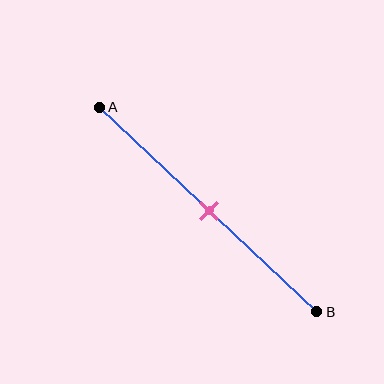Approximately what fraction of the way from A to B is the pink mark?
The pink mark is approximately 50% of the way from A to B.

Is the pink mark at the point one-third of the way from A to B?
No, the mark is at about 50% from A, not at the 33% one-third point.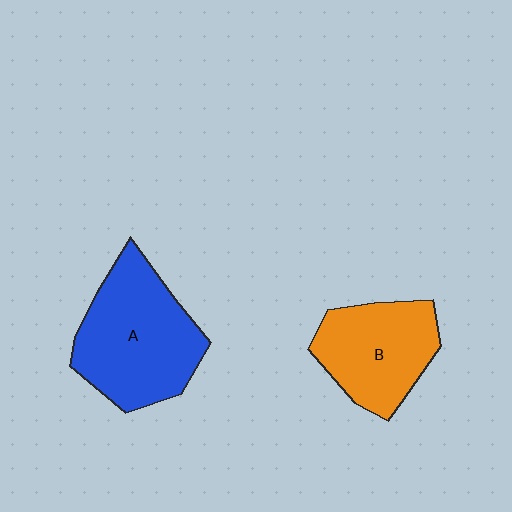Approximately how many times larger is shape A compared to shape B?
Approximately 1.3 times.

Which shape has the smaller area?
Shape B (orange).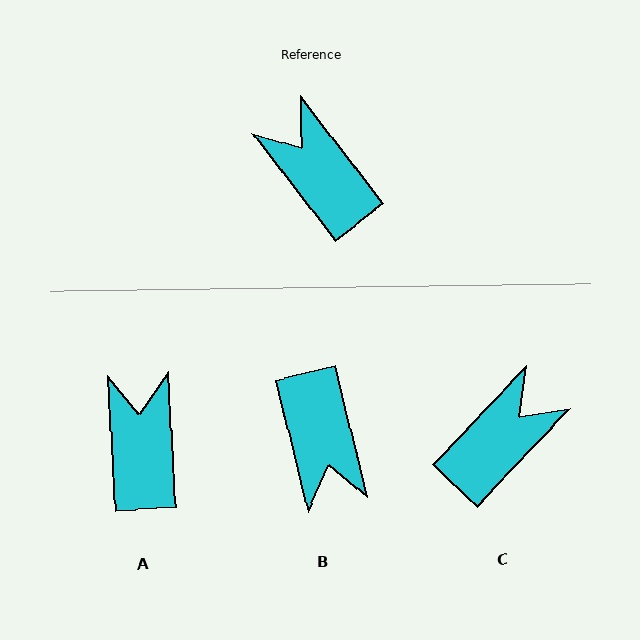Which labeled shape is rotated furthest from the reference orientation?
B, about 156 degrees away.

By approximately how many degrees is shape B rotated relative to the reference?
Approximately 156 degrees counter-clockwise.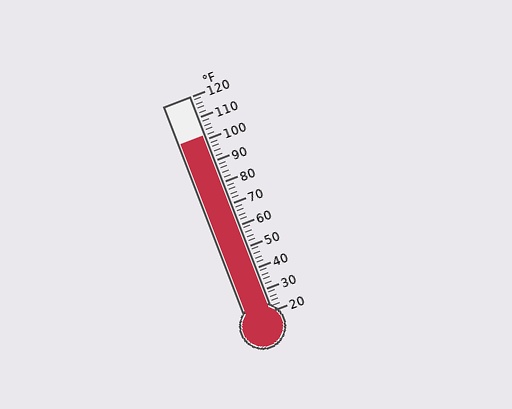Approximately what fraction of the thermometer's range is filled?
The thermometer is filled to approximately 80% of its range.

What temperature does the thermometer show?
The thermometer shows approximately 102°F.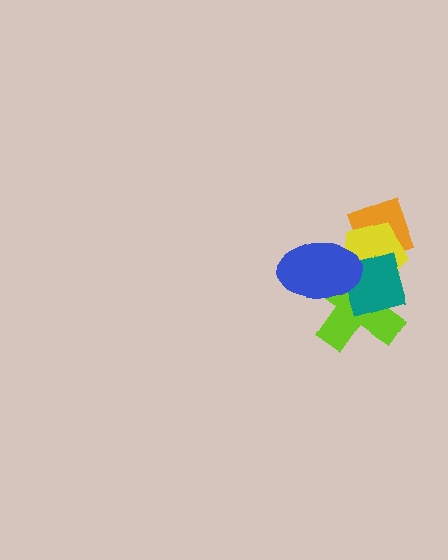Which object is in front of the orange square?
The yellow pentagon is in front of the orange square.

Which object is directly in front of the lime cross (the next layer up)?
The teal square is directly in front of the lime cross.